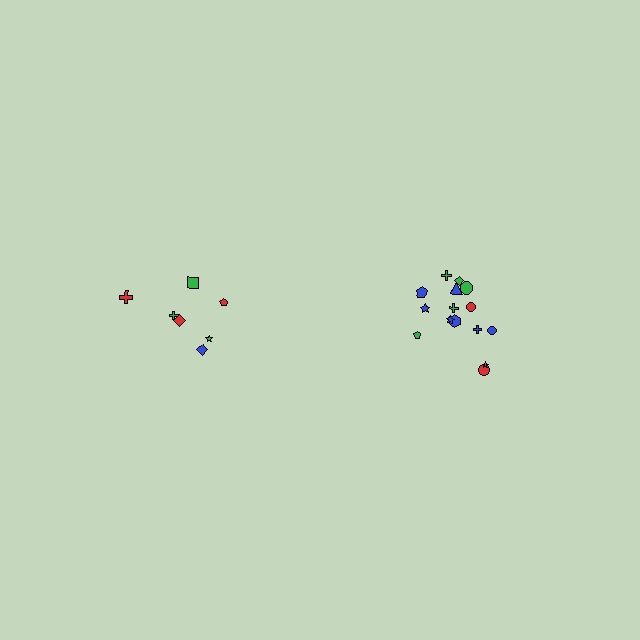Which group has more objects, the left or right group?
The right group.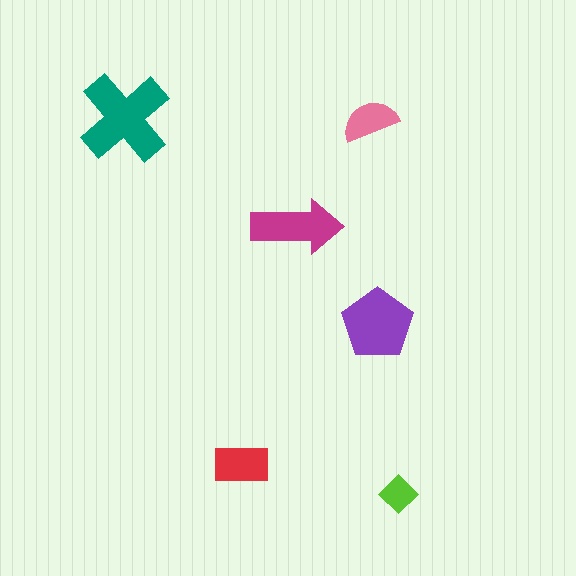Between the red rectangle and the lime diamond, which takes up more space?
The red rectangle.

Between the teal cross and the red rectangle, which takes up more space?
The teal cross.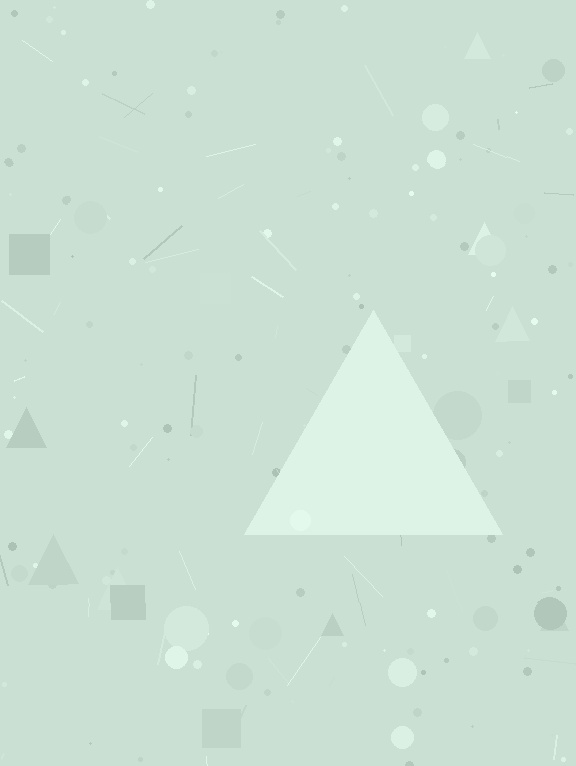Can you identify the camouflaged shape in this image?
The camouflaged shape is a triangle.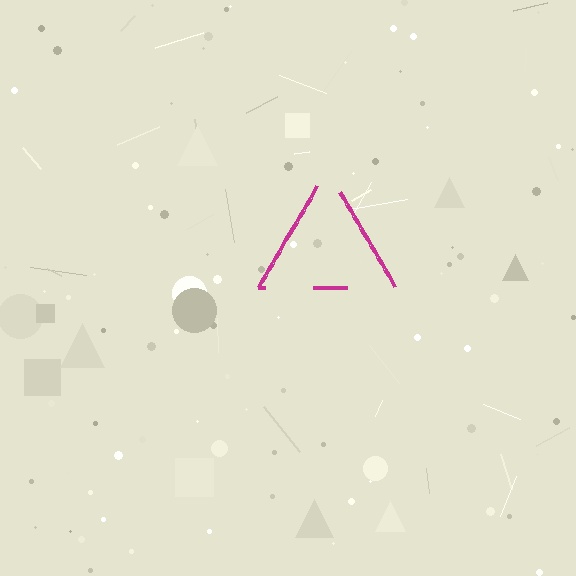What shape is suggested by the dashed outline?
The dashed outline suggests a triangle.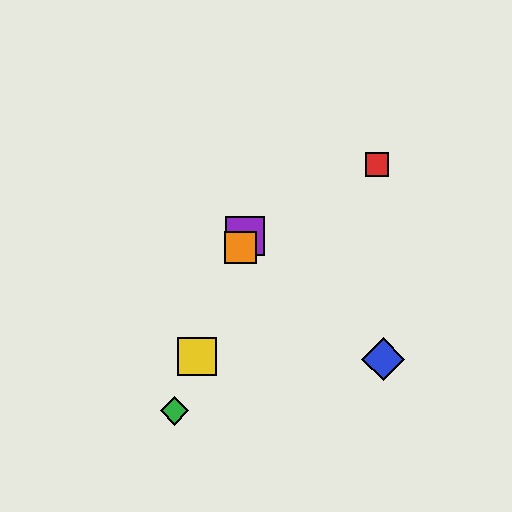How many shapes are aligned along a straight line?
4 shapes (the green diamond, the yellow square, the purple square, the orange square) are aligned along a straight line.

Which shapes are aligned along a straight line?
The green diamond, the yellow square, the purple square, the orange square are aligned along a straight line.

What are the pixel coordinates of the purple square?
The purple square is at (245, 236).